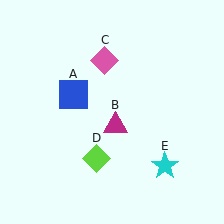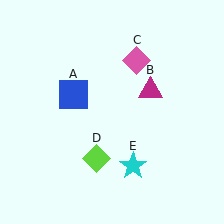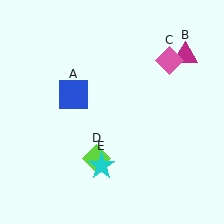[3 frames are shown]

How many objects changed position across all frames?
3 objects changed position: magenta triangle (object B), pink diamond (object C), cyan star (object E).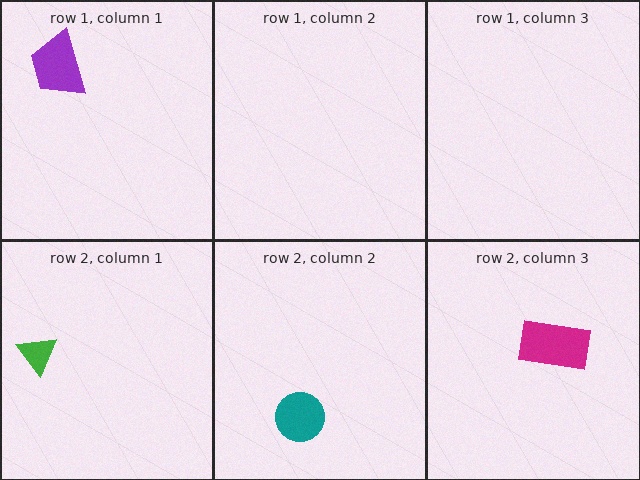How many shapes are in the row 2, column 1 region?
1.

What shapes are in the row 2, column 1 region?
The green triangle.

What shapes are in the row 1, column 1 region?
The purple trapezoid.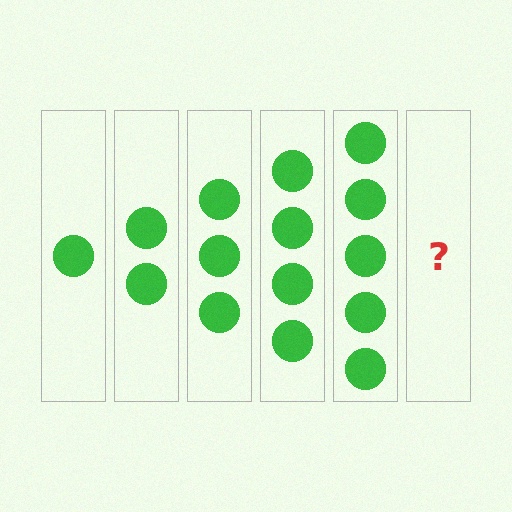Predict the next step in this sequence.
The next step is 6 circles.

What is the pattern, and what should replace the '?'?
The pattern is that each step adds one more circle. The '?' should be 6 circles.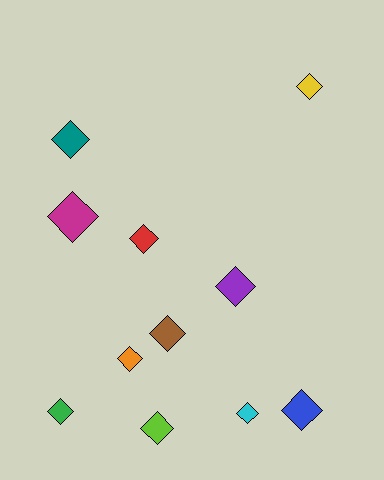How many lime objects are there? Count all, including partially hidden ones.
There is 1 lime object.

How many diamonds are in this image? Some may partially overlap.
There are 11 diamonds.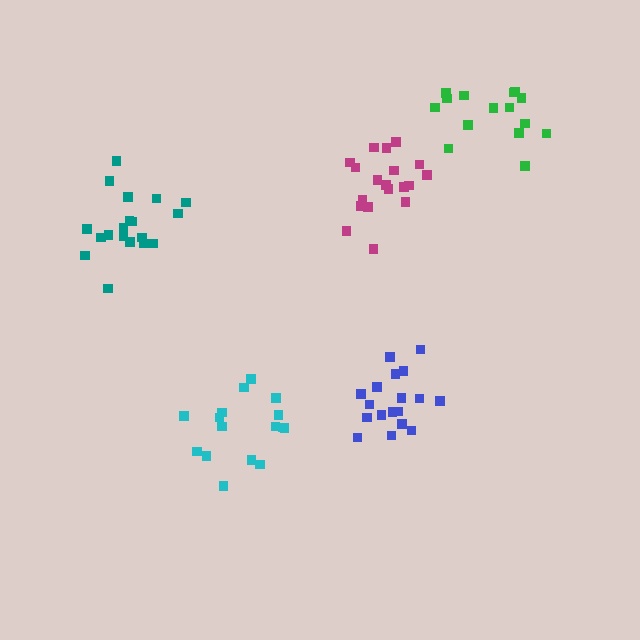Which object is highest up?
The green cluster is topmost.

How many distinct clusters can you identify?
There are 5 distinct clusters.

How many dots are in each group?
Group 1: 16 dots, Group 2: 18 dots, Group 3: 19 dots, Group 4: 15 dots, Group 5: 19 dots (87 total).